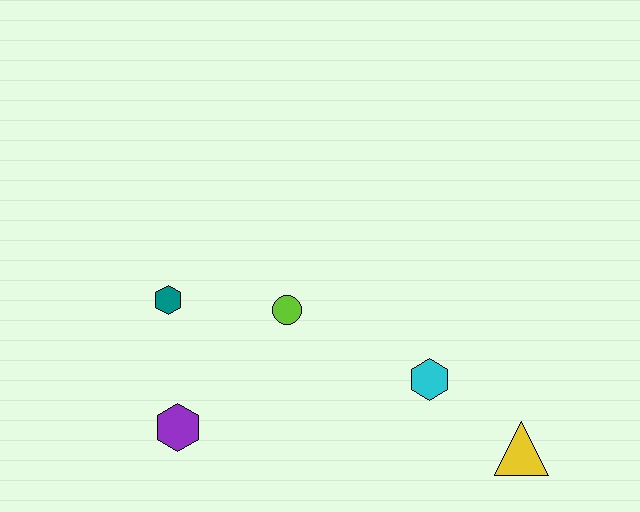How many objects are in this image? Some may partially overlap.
There are 5 objects.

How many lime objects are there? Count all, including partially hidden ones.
There is 1 lime object.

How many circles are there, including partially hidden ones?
There is 1 circle.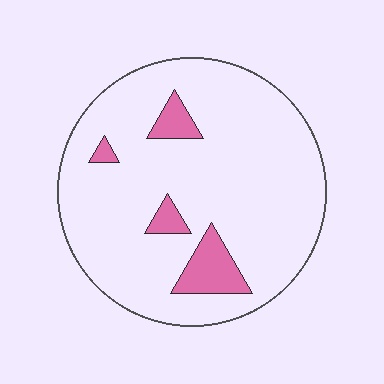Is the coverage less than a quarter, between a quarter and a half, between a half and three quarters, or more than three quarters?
Less than a quarter.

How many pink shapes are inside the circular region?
4.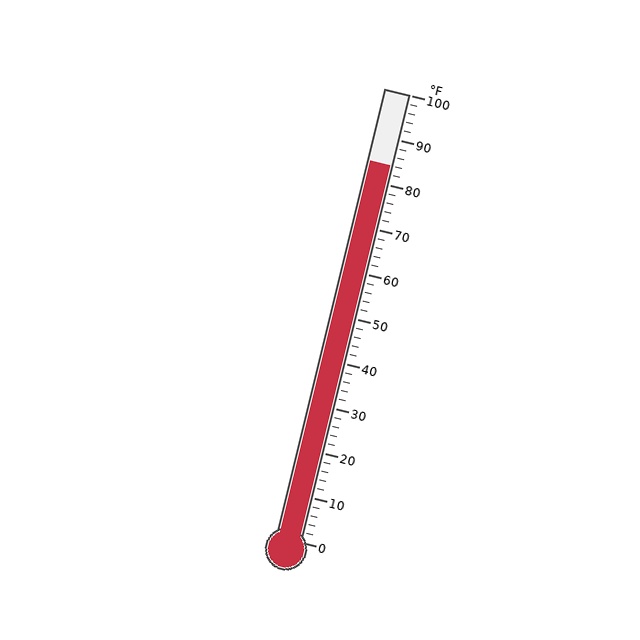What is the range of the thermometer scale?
The thermometer scale ranges from 0°F to 100°F.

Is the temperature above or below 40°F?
The temperature is above 40°F.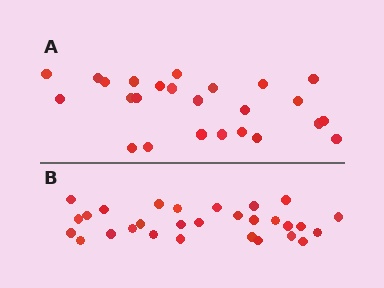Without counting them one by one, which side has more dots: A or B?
Region B (the bottom region) has more dots.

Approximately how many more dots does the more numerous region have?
Region B has about 4 more dots than region A.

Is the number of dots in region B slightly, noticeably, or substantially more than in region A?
Region B has only slightly more — the two regions are fairly close. The ratio is roughly 1.2 to 1.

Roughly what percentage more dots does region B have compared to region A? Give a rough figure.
About 15% more.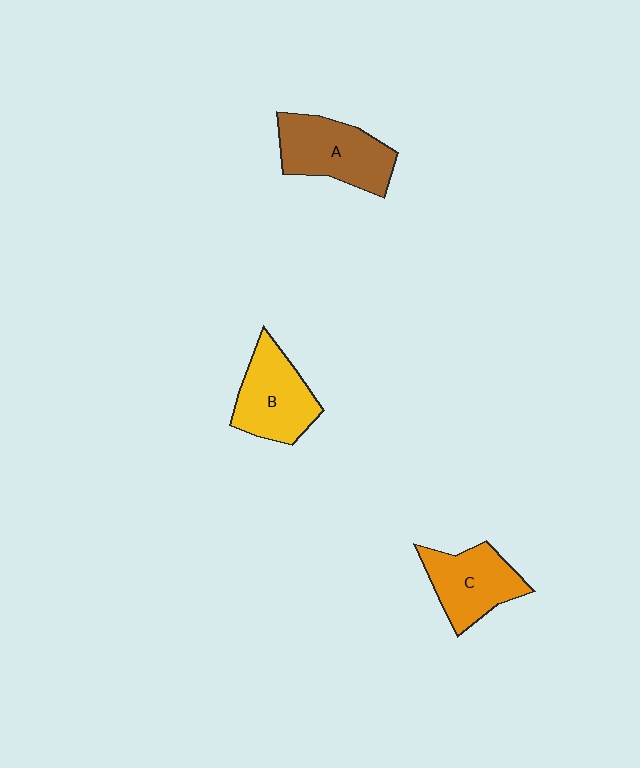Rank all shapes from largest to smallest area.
From largest to smallest: A (brown), B (yellow), C (orange).